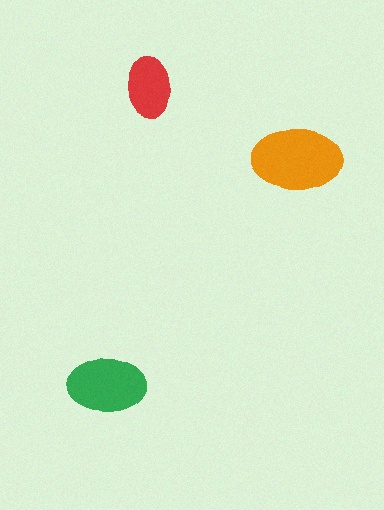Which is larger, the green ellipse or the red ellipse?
The green one.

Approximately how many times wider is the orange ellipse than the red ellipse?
About 1.5 times wider.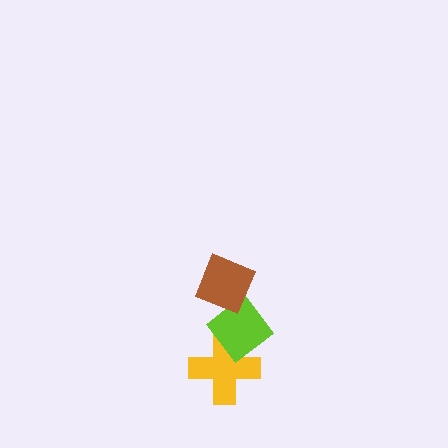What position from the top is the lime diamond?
The lime diamond is 2nd from the top.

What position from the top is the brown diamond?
The brown diamond is 1st from the top.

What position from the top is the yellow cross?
The yellow cross is 3rd from the top.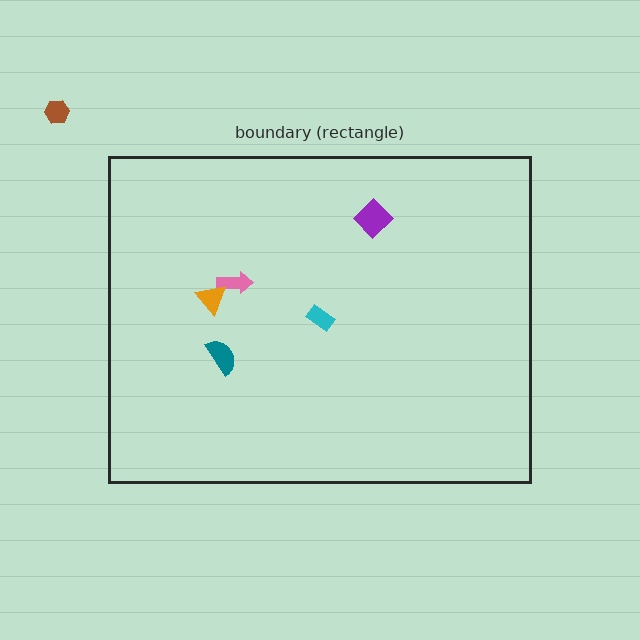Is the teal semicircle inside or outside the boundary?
Inside.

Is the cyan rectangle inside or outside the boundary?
Inside.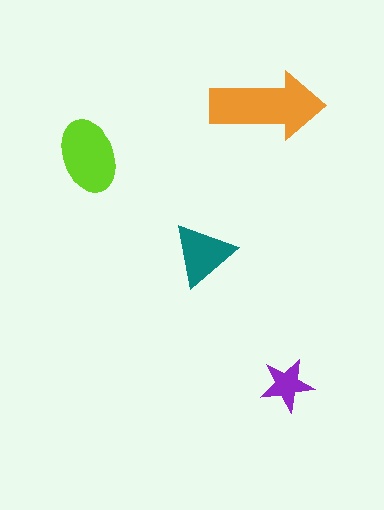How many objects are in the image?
There are 4 objects in the image.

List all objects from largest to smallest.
The orange arrow, the lime ellipse, the teal triangle, the purple star.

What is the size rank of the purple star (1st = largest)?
4th.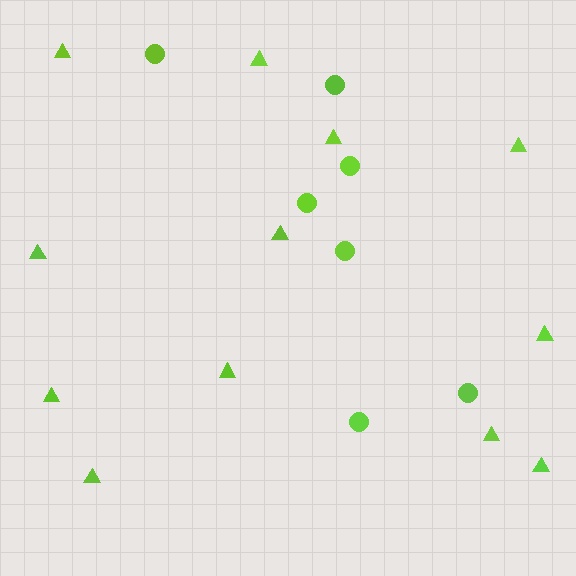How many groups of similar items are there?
There are 2 groups: one group of triangles (12) and one group of circles (7).